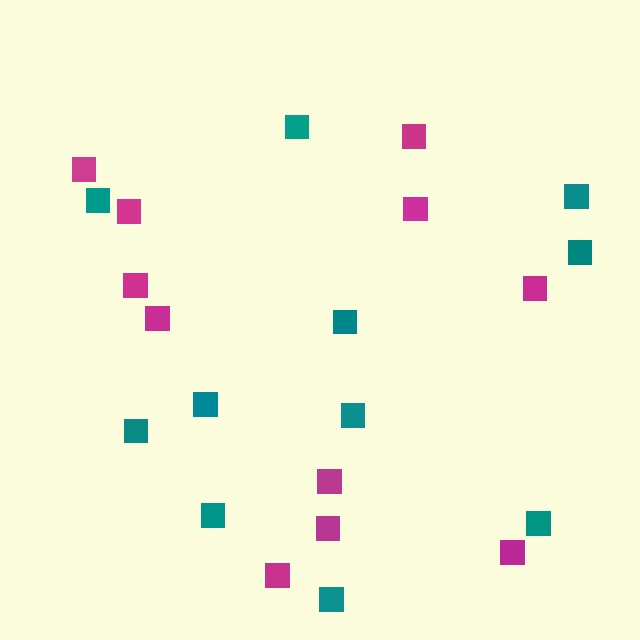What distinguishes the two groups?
There are 2 groups: one group of magenta squares (11) and one group of teal squares (11).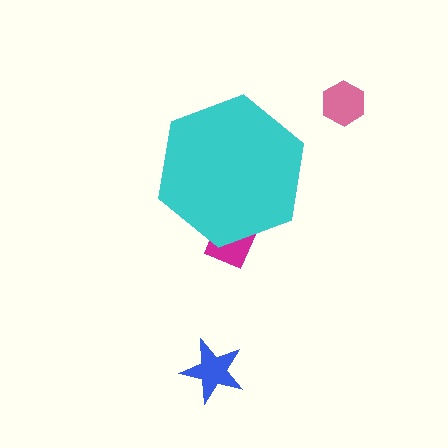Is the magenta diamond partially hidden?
Yes, the magenta diamond is partially hidden behind the cyan hexagon.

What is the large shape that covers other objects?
A cyan hexagon.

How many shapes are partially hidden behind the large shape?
1 shape is partially hidden.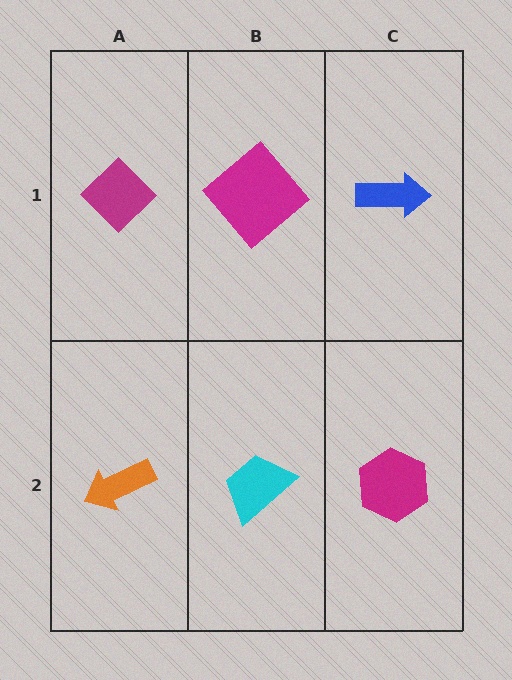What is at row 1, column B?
A magenta diamond.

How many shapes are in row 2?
3 shapes.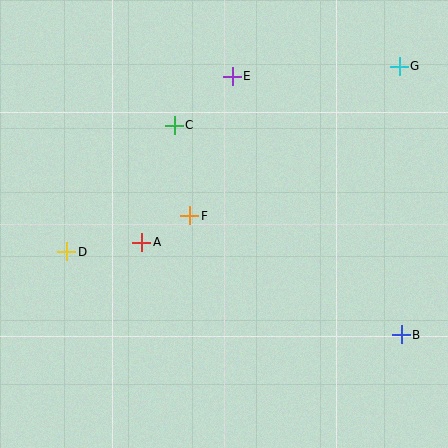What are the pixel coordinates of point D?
Point D is at (67, 252).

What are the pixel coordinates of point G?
Point G is at (399, 66).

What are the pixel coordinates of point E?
Point E is at (232, 76).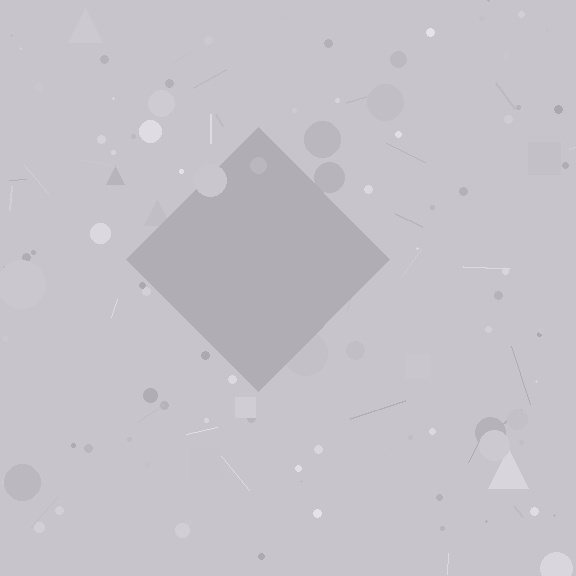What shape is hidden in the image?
A diamond is hidden in the image.